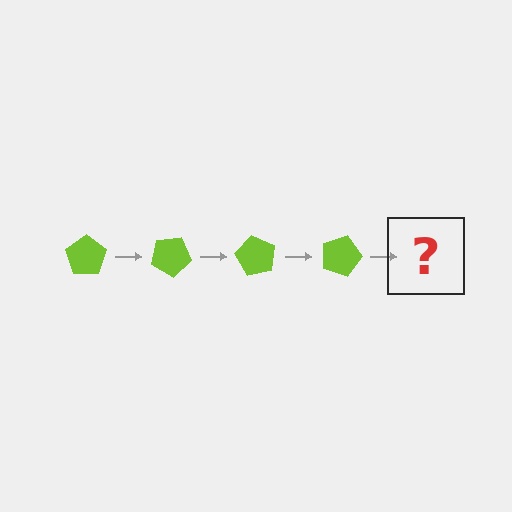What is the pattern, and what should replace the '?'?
The pattern is that the pentagon rotates 30 degrees each step. The '?' should be a lime pentagon rotated 120 degrees.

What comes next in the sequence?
The next element should be a lime pentagon rotated 120 degrees.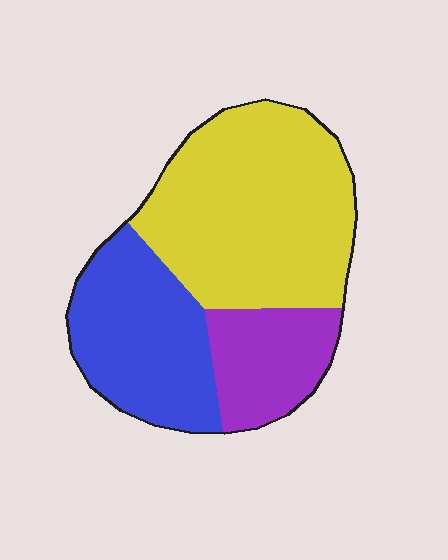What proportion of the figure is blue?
Blue covers 31% of the figure.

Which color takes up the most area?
Yellow, at roughly 50%.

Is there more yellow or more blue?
Yellow.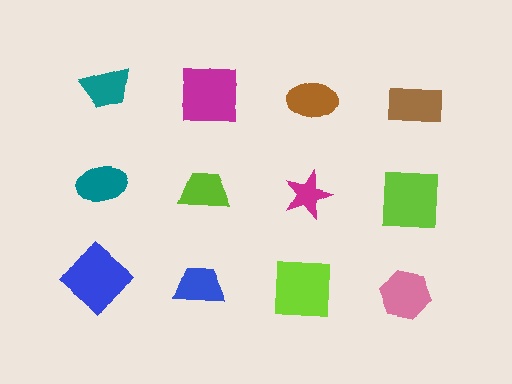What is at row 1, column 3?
A brown ellipse.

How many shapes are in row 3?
4 shapes.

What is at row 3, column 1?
A blue diamond.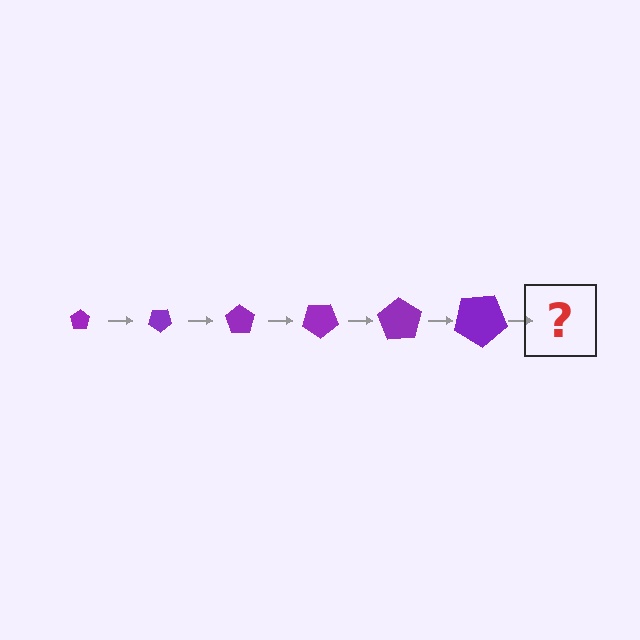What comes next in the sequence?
The next element should be a pentagon, larger than the previous one and rotated 210 degrees from the start.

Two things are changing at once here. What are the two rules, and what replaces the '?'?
The two rules are that the pentagon grows larger each step and it rotates 35 degrees each step. The '?' should be a pentagon, larger than the previous one and rotated 210 degrees from the start.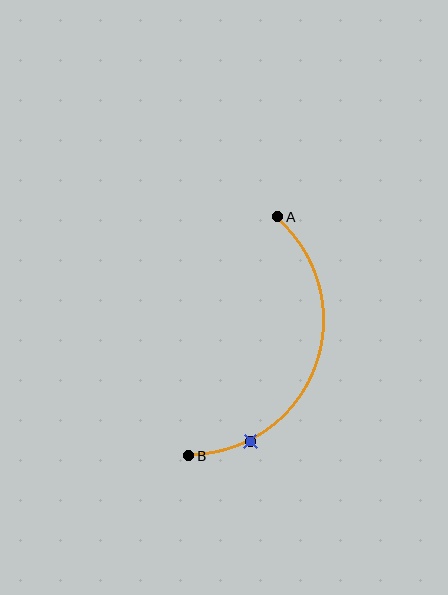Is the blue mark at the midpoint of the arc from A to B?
No. The blue mark lies on the arc but is closer to endpoint B. The arc midpoint would be at the point on the curve equidistant along the arc from both A and B.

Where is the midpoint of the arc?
The arc midpoint is the point on the curve farthest from the straight line joining A and B. It sits to the right of that line.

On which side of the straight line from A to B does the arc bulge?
The arc bulges to the right of the straight line connecting A and B.